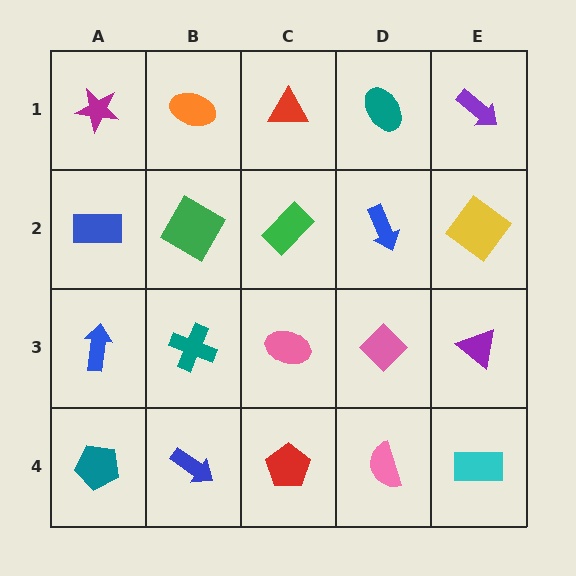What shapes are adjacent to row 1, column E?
A yellow diamond (row 2, column E), a teal ellipse (row 1, column D).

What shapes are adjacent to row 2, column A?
A magenta star (row 1, column A), a blue arrow (row 3, column A), a green square (row 2, column B).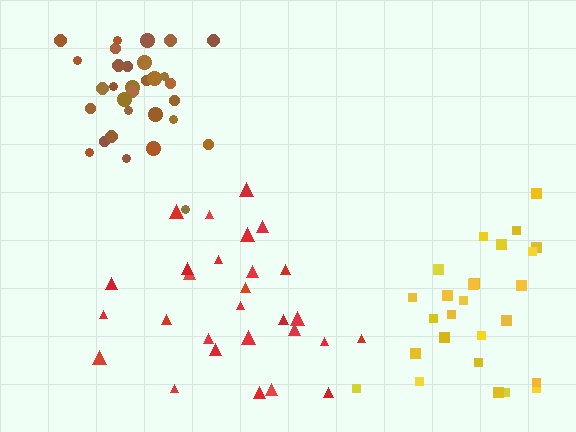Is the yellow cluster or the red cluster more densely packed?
Red.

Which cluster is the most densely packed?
Brown.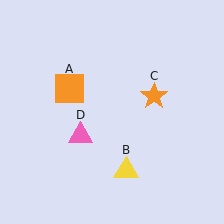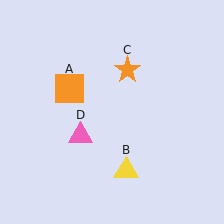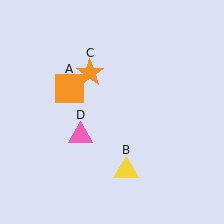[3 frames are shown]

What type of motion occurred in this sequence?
The orange star (object C) rotated counterclockwise around the center of the scene.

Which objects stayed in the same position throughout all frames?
Orange square (object A) and yellow triangle (object B) and pink triangle (object D) remained stationary.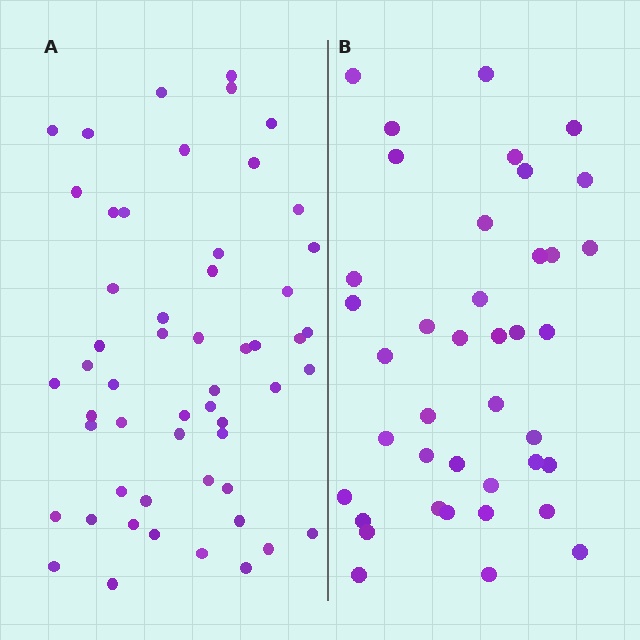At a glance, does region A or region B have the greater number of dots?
Region A (the left region) has more dots.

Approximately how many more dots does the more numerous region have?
Region A has approximately 15 more dots than region B.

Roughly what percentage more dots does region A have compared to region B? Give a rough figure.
About 35% more.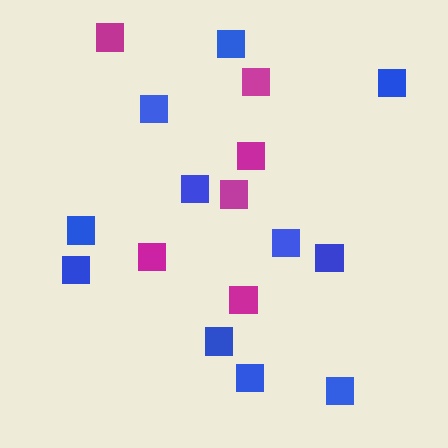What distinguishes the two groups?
There are 2 groups: one group of blue squares (11) and one group of magenta squares (6).